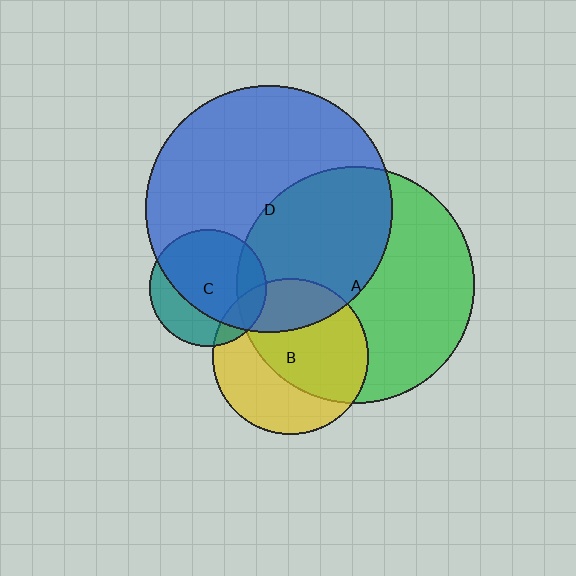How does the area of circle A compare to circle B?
Approximately 2.3 times.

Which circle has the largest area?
Circle D (blue).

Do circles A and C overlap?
Yes.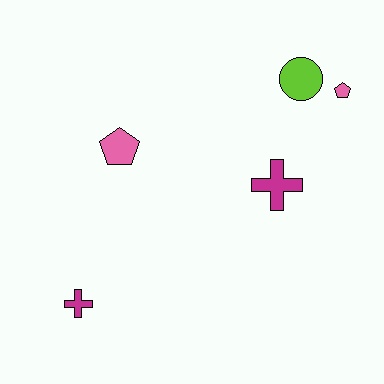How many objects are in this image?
There are 5 objects.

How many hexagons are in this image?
There are no hexagons.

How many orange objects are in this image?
There are no orange objects.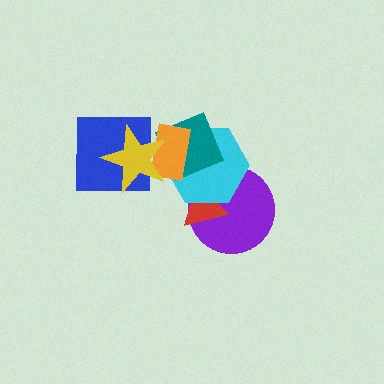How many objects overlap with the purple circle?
2 objects overlap with the purple circle.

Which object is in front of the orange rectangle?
The yellow star is in front of the orange rectangle.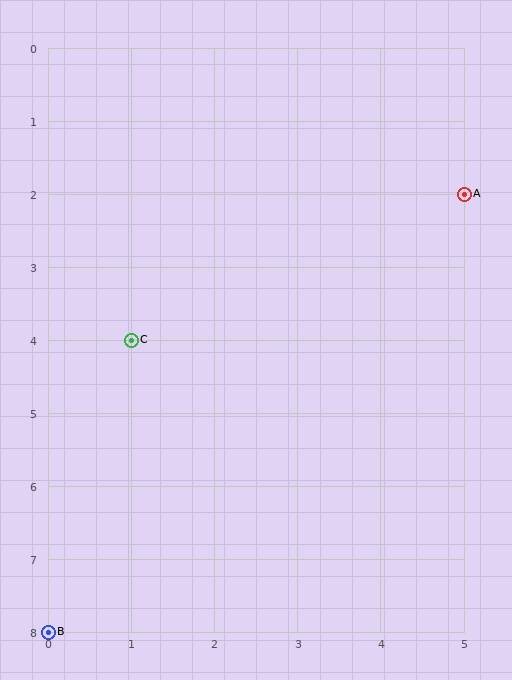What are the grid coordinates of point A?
Point A is at grid coordinates (5, 2).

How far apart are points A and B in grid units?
Points A and B are 5 columns and 6 rows apart (about 7.8 grid units diagonally).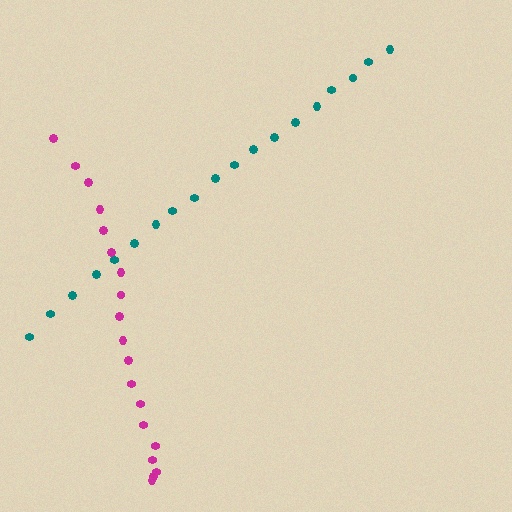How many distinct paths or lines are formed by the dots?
There are 2 distinct paths.